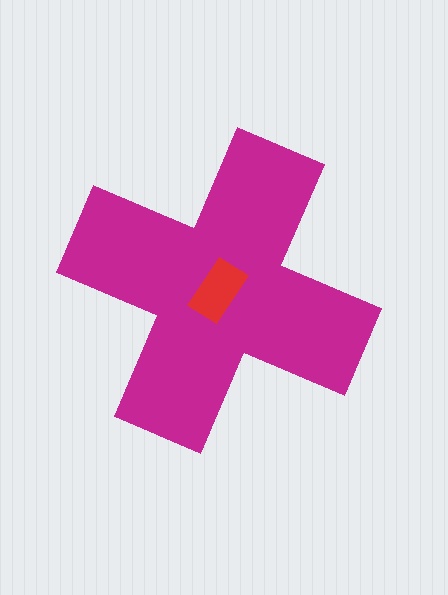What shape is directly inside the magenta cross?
The red rectangle.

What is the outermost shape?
The magenta cross.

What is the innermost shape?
The red rectangle.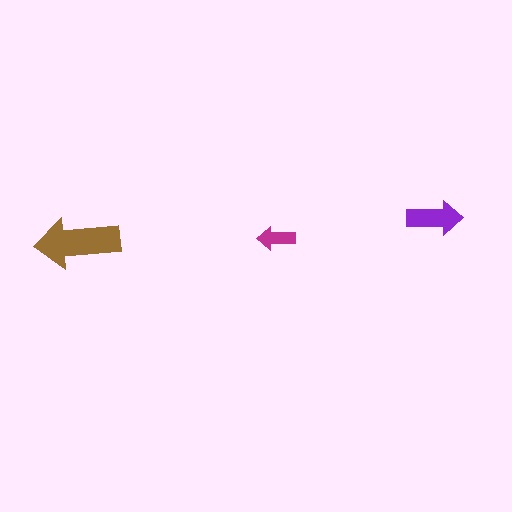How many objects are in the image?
There are 3 objects in the image.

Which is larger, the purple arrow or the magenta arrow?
The purple one.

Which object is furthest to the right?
The purple arrow is rightmost.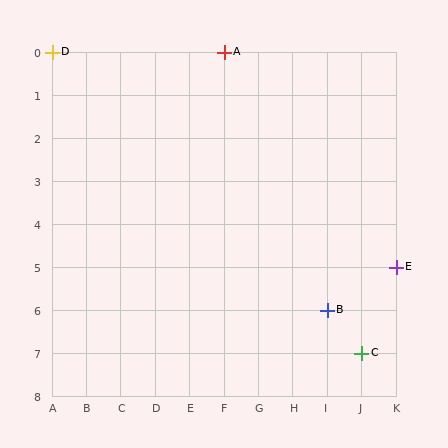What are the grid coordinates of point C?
Point C is at grid coordinates (J, 7).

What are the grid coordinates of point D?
Point D is at grid coordinates (A, 0).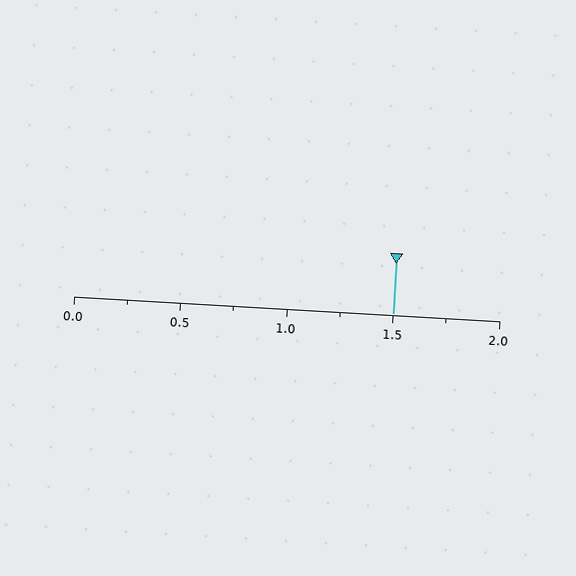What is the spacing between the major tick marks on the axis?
The major ticks are spaced 0.5 apart.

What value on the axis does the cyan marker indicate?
The marker indicates approximately 1.5.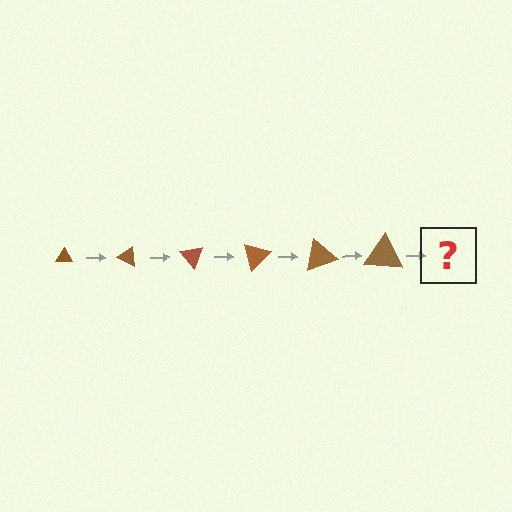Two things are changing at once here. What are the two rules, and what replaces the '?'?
The two rules are that the triangle grows larger each step and it rotates 25 degrees each step. The '?' should be a triangle, larger than the previous one and rotated 150 degrees from the start.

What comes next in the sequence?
The next element should be a triangle, larger than the previous one and rotated 150 degrees from the start.